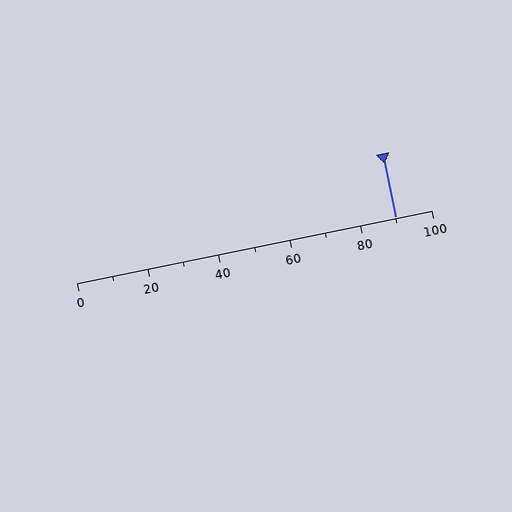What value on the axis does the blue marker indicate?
The marker indicates approximately 90.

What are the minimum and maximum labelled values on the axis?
The axis runs from 0 to 100.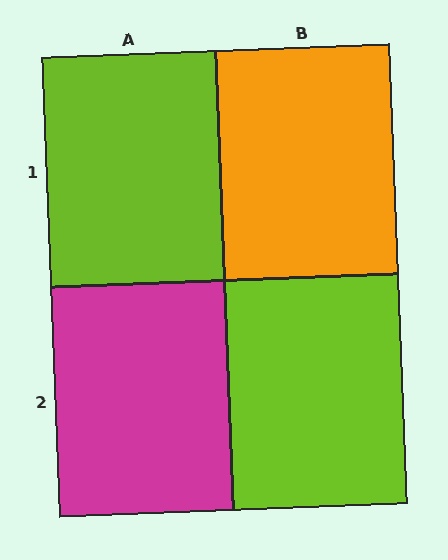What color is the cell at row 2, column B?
Lime.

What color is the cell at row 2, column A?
Magenta.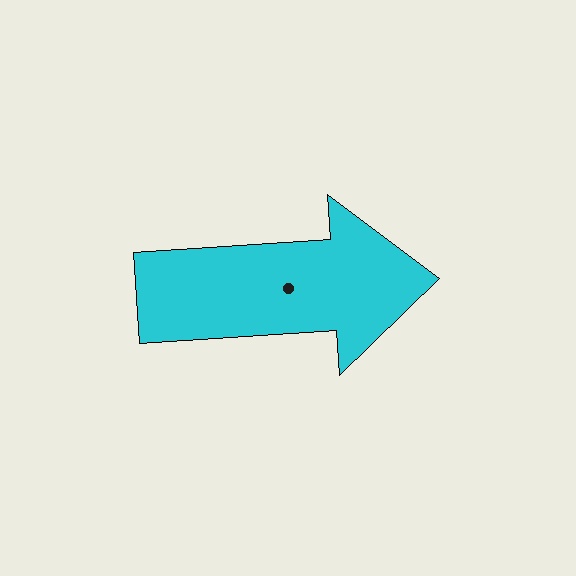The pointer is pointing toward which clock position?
Roughly 3 o'clock.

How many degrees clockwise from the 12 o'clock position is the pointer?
Approximately 86 degrees.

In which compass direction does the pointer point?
East.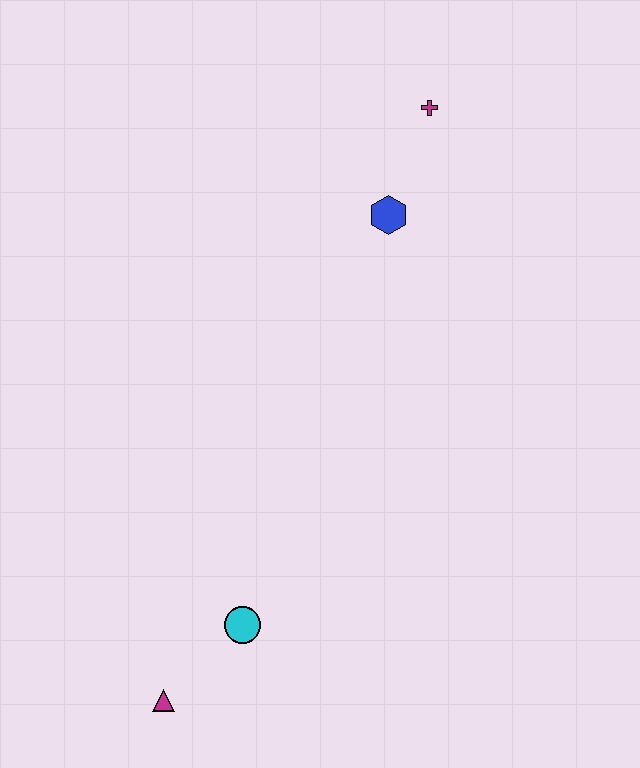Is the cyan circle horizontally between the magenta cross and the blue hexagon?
No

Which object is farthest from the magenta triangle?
The magenta cross is farthest from the magenta triangle.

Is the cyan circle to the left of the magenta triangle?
No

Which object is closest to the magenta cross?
The blue hexagon is closest to the magenta cross.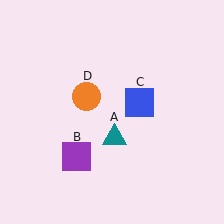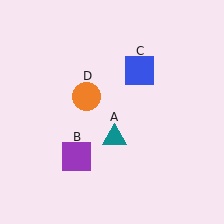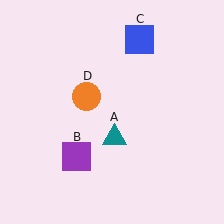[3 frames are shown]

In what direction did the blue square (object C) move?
The blue square (object C) moved up.